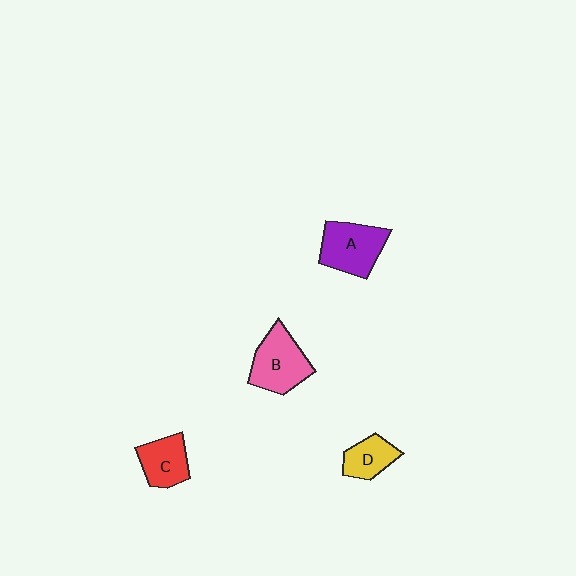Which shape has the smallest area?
Shape D (yellow).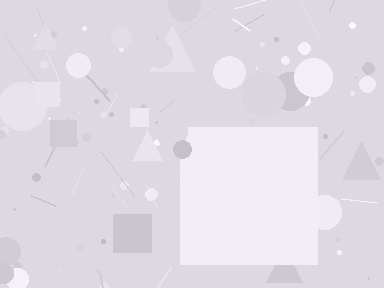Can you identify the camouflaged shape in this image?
The camouflaged shape is a square.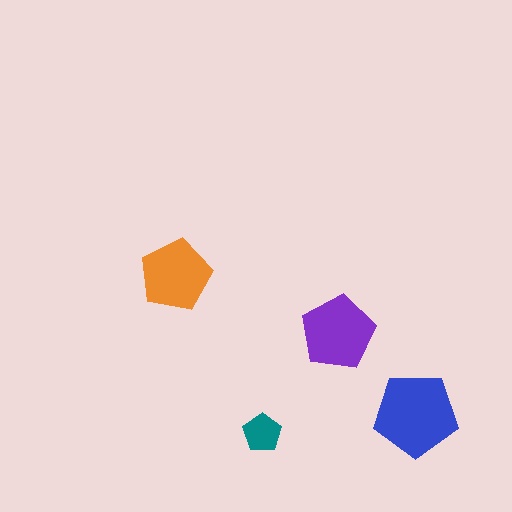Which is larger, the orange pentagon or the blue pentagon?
The blue one.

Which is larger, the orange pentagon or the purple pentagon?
The purple one.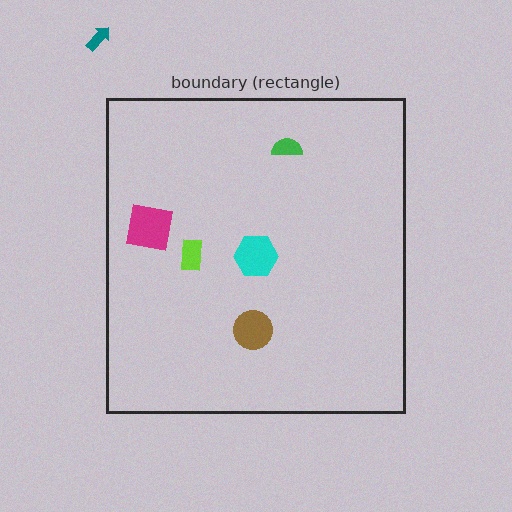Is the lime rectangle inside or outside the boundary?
Inside.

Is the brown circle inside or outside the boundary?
Inside.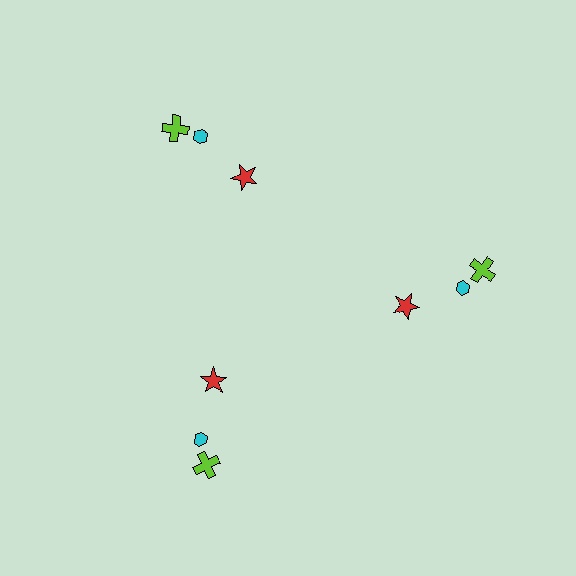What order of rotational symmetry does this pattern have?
This pattern has 3-fold rotational symmetry.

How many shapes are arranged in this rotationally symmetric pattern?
There are 9 shapes, arranged in 3 groups of 3.